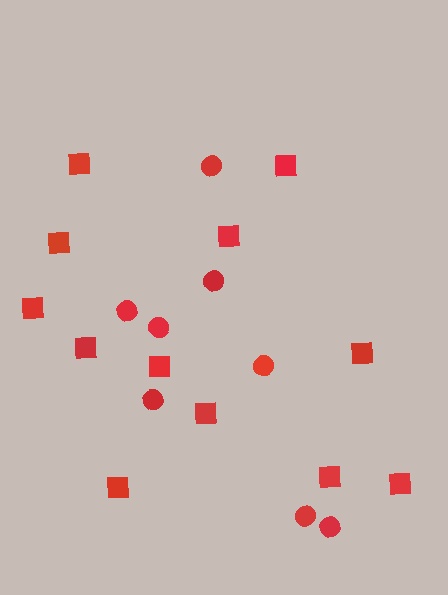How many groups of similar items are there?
There are 2 groups: one group of squares (12) and one group of circles (8).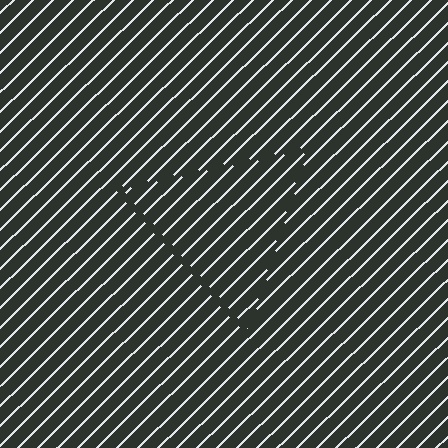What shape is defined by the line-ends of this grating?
An illusory triangle. The interior of the shape contains the same grating, shifted by half a period — the contour is defined by the phase discontinuity where line-ends from the inner and outer gratings abut.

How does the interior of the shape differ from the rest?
The interior of the shape contains the same grating, shifted by half a period — the contour is defined by the phase discontinuity where line-ends from the inner and outer gratings abut.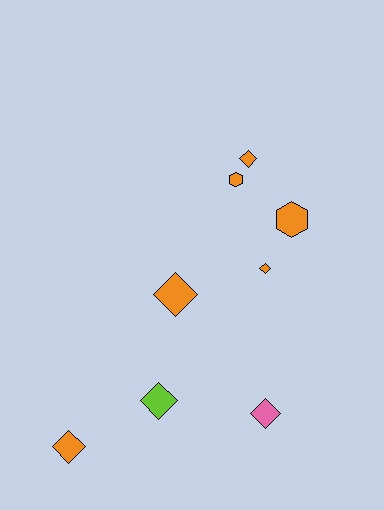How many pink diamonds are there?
There is 1 pink diamond.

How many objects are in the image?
There are 8 objects.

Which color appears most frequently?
Orange, with 6 objects.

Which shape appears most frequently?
Diamond, with 6 objects.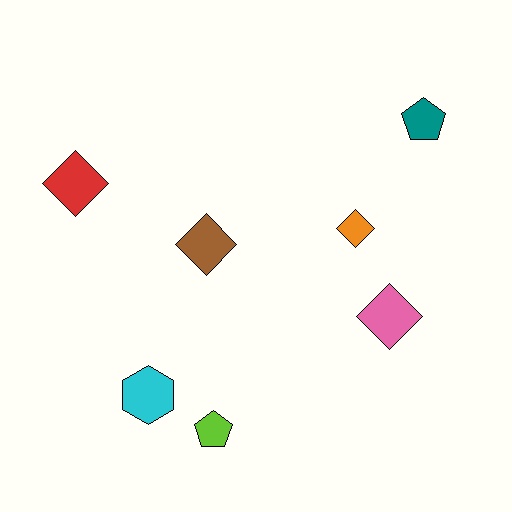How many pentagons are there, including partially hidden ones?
There are 2 pentagons.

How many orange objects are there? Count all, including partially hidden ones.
There is 1 orange object.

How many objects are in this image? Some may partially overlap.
There are 7 objects.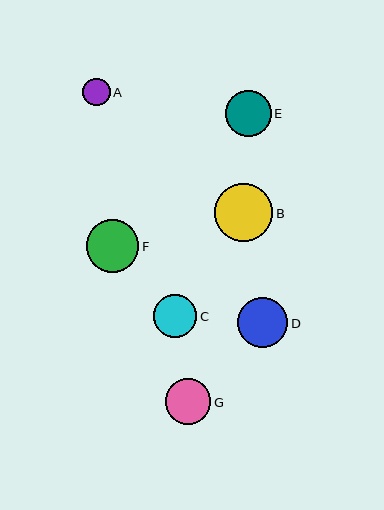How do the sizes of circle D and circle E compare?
Circle D and circle E are approximately the same size.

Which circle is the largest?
Circle B is the largest with a size of approximately 58 pixels.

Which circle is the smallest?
Circle A is the smallest with a size of approximately 27 pixels.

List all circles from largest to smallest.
From largest to smallest: B, F, D, G, E, C, A.